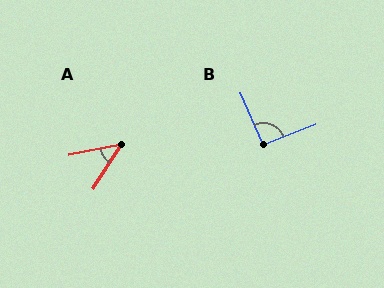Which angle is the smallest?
A, at approximately 45 degrees.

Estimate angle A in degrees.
Approximately 45 degrees.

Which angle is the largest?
B, at approximately 93 degrees.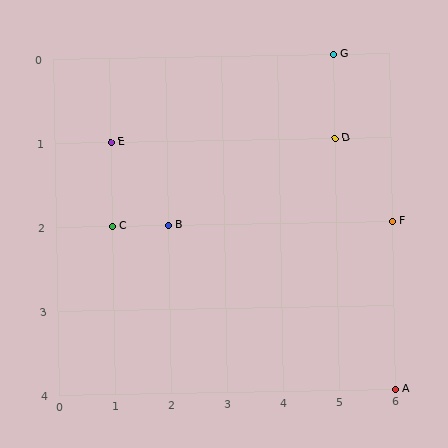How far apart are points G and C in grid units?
Points G and C are 4 columns and 2 rows apart (about 4.5 grid units diagonally).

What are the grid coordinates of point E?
Point E is at grid coordinates (1, 1).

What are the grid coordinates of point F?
Point F is at grid coordinates (6, 2).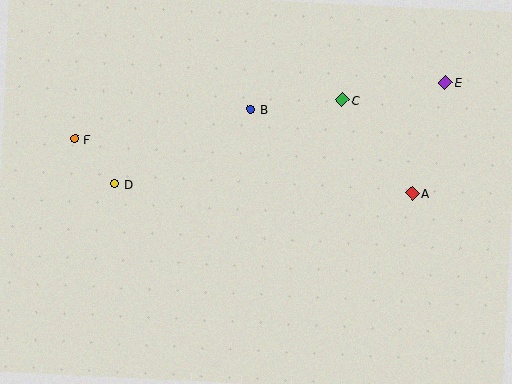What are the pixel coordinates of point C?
Point C is at (342, 100).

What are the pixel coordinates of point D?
Point D is at (115, 184).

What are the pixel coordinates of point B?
Point B is at (251, 109).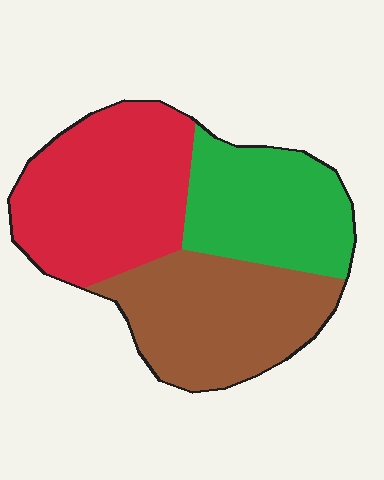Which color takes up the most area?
Red, at roughly 40%.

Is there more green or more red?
Red.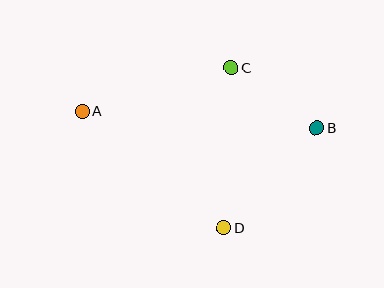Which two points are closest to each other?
Points B and C are closest to each other.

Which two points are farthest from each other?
Points A and B are farthest from each other.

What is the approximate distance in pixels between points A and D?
The distance between A and D is approximately 183 pixels.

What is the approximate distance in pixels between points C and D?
The distance between C and D is approximately 160 pixels.